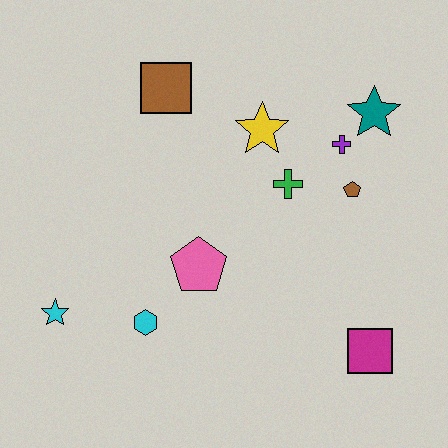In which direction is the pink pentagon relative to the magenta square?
The pink pentagon is to the left of the magenta square.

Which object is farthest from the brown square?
The magenta square is farthest from the brown square.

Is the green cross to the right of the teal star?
No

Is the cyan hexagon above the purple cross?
No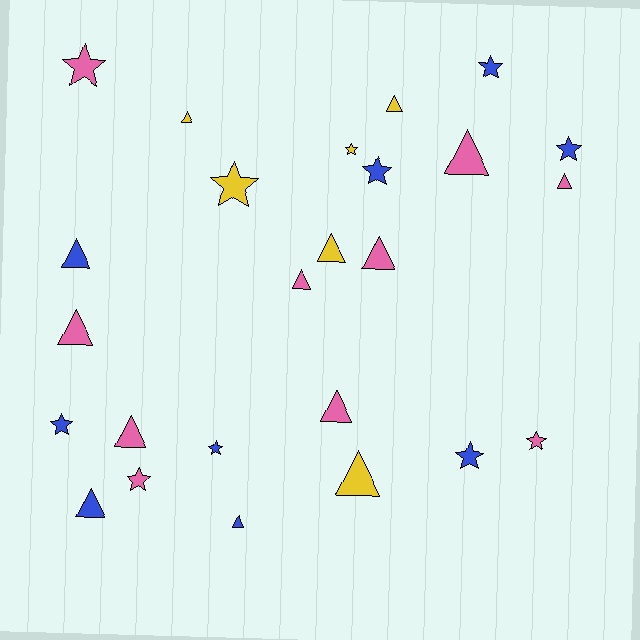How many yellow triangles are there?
There are 4 yellow triangles.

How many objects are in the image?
There are 25 objects.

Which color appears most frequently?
Pink, with 10 objects.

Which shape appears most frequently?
Triangle, with 14 objects.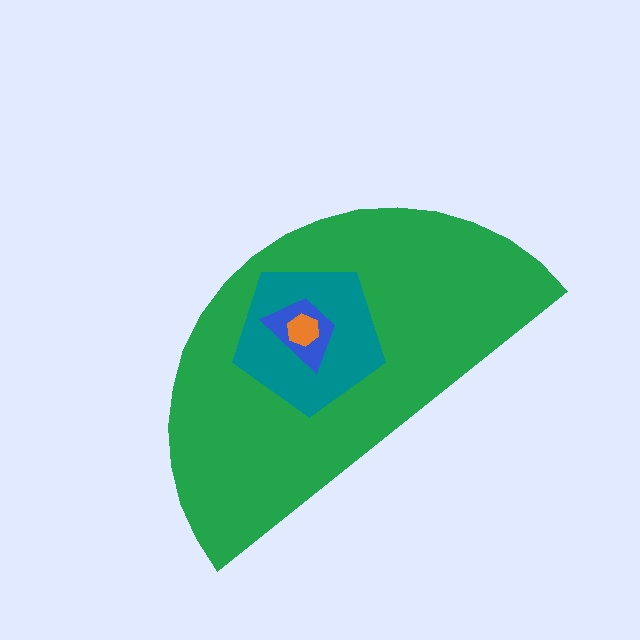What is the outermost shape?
The green semicircle.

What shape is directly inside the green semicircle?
The teal pentagon.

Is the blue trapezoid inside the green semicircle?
Yes.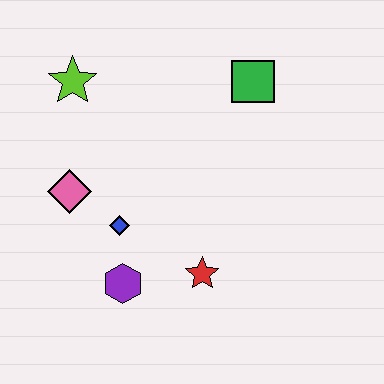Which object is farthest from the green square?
The purple hexagon is farthest from the green square.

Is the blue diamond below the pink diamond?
Yes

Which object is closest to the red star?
The purple hexagon is closest to the red star.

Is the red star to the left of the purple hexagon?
No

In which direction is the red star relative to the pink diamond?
The red star is to the right of the pink diamond.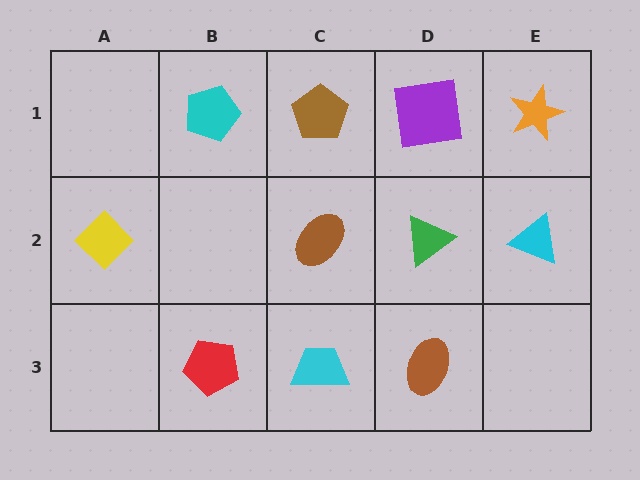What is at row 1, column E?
An orange star.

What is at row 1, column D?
A purple square.